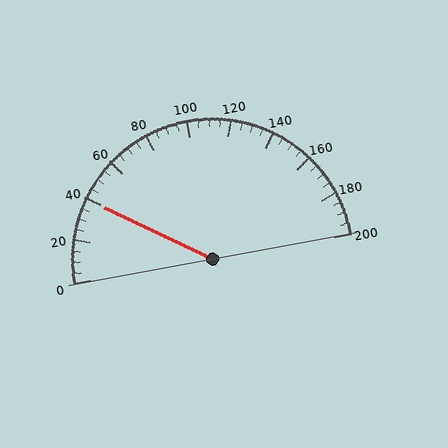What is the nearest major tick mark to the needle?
The nearest major tick mark is 40.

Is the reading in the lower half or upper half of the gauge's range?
The reading is in the lower half of the range (0 to 200).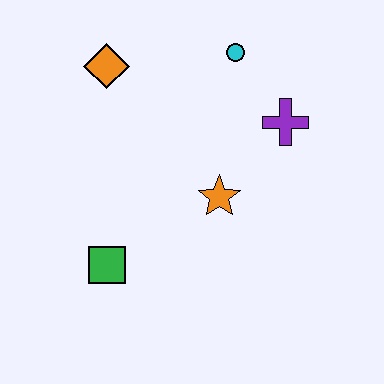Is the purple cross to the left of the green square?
No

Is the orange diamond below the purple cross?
No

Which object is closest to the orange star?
The purple cross is closest to the orange star.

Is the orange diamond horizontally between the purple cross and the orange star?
No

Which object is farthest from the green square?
The cyan circle is farthest from the green square.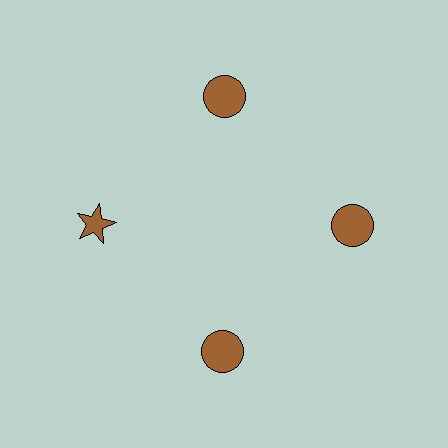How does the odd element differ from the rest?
It has a different shape: star instead of circle.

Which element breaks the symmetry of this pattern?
The brown star at roughly the 9 o'clock position breaks the symmetry. All other shapes are brown circles.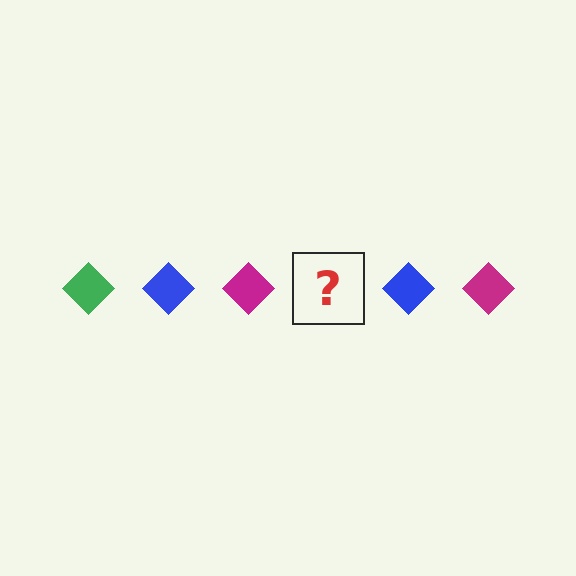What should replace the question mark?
The question mark should be replaced with a green diamond.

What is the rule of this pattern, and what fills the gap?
The rule is that the pattern cycles through green, blue, magenta diamonds. The gap should be filled with a green diamond.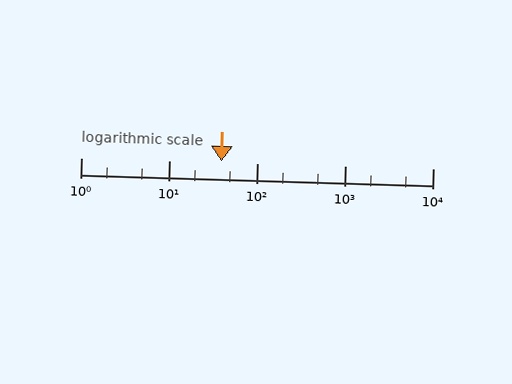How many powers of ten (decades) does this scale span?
The scale spans 4 decades, from 1 to 10000.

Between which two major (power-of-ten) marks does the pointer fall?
The pointer is between 10 and 100.